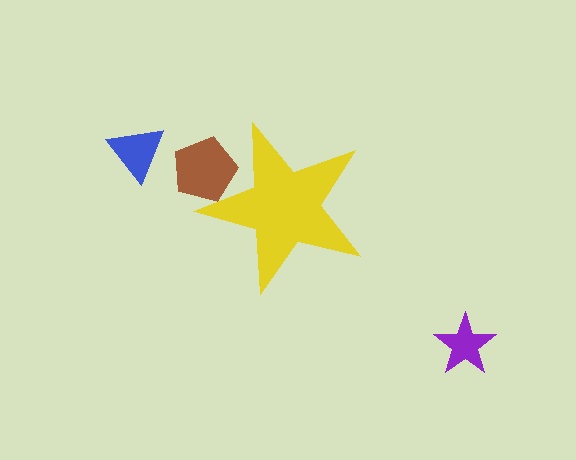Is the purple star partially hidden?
No, the purple star is fully visible.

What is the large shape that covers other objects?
A yellow star.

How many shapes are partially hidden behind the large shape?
1 shape is partially hidden.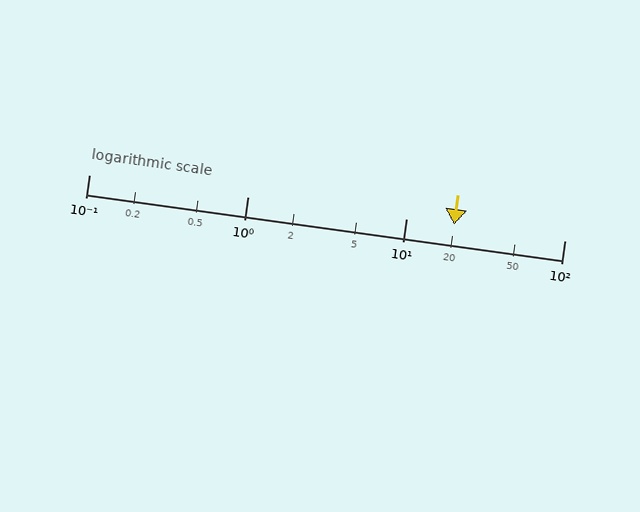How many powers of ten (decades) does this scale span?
The scale spans 3 decades, from 0.1 to 100.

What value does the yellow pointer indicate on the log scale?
The pointer indicates approximately 20.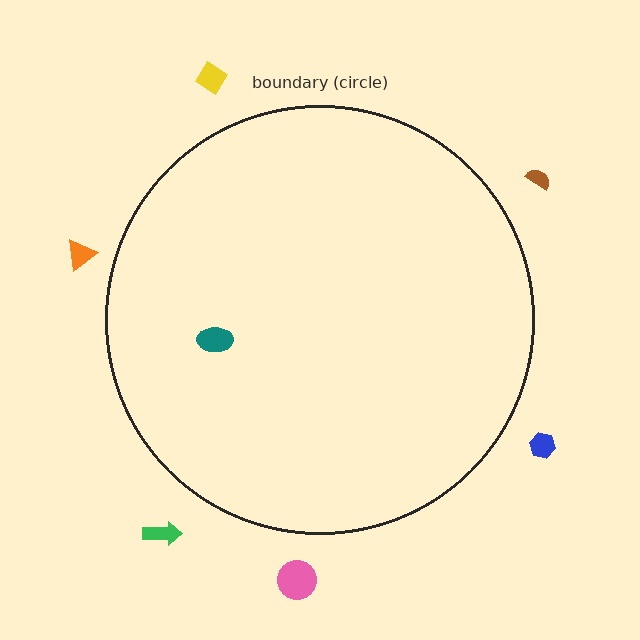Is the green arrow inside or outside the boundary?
Outside.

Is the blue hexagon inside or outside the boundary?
Outside.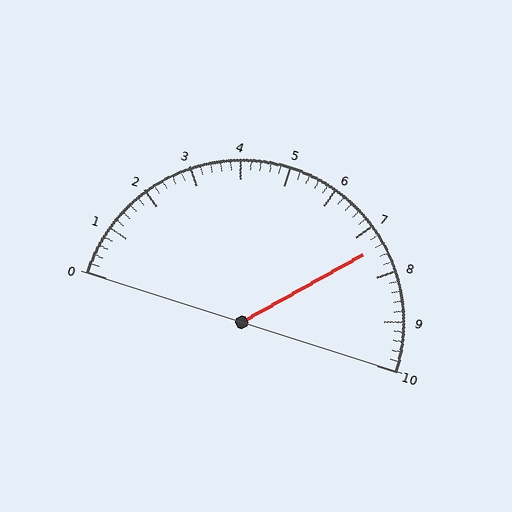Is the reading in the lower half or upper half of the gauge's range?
The reading is in the upper half of the range (0 to 10).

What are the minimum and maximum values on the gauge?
The gauge ranges from 0 to 10.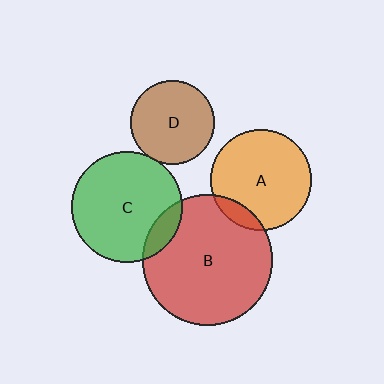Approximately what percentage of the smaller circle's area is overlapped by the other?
Approximately 5%.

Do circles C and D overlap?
Yes.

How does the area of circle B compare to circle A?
Approximately 1.7 times.